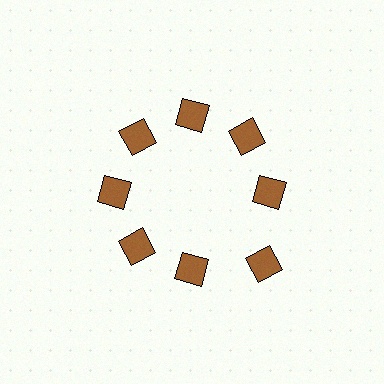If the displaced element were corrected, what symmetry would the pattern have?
It would have 8-fold rotational symmetry — the pattern would map onto itself every 45 degrees.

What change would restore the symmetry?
The symmetry would be restored by moving it inward, back onto the ring so that all 8 squares sit at equal angles and equal distance from the center.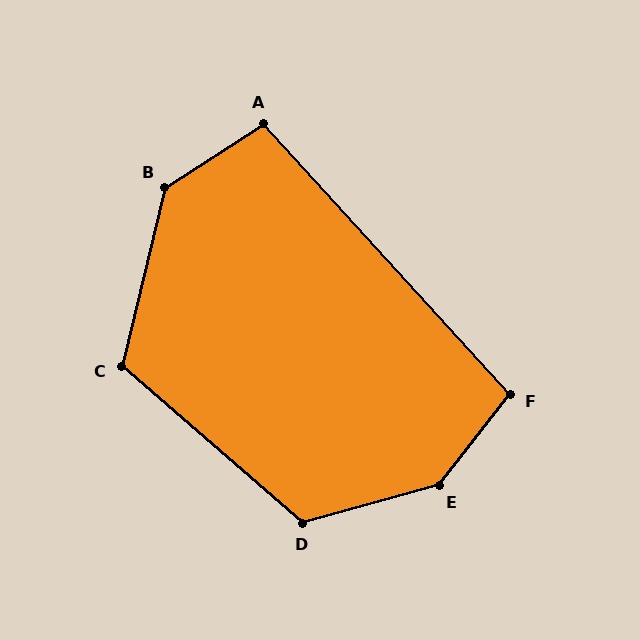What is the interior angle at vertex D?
Approximately 124 degrees (obtuse).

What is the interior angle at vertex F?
Approximately 100 degrees (obtuse).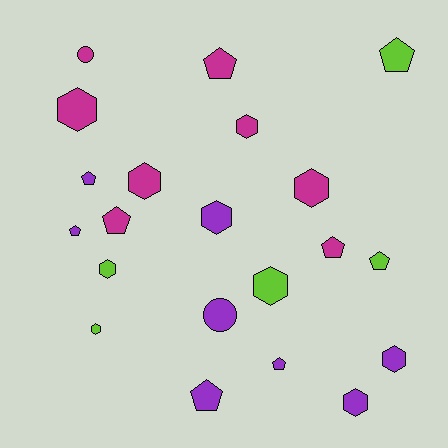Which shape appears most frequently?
Hexagon, with 10 objects.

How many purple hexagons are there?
There are 3 purple hexagons.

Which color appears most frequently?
Magenta, with 8 objects.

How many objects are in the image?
There are 21 objects.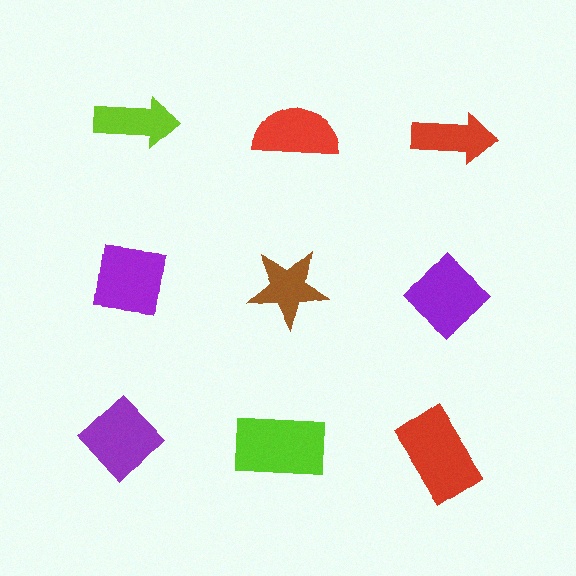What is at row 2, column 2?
A brown star.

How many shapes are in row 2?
3 shapes.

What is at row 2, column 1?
A purple square.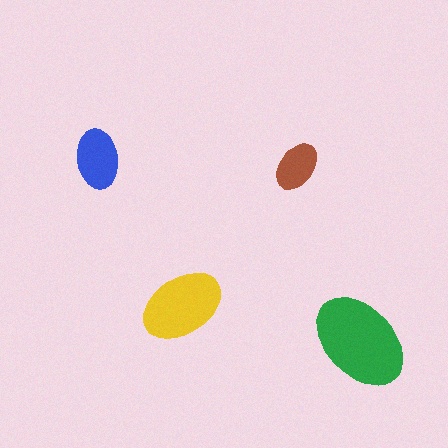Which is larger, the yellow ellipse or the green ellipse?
The green one.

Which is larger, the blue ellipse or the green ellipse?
The green one.